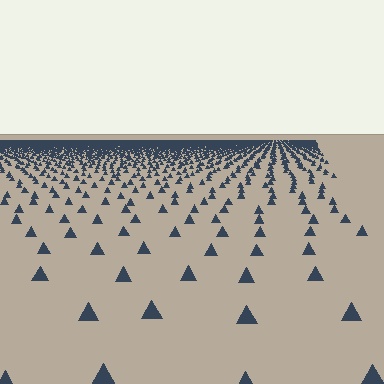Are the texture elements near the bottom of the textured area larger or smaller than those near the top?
Larger. Near the bottom, elements are closer to the viewer and appear at a bigger on-screen size.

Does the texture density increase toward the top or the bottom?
Density increases toward the top.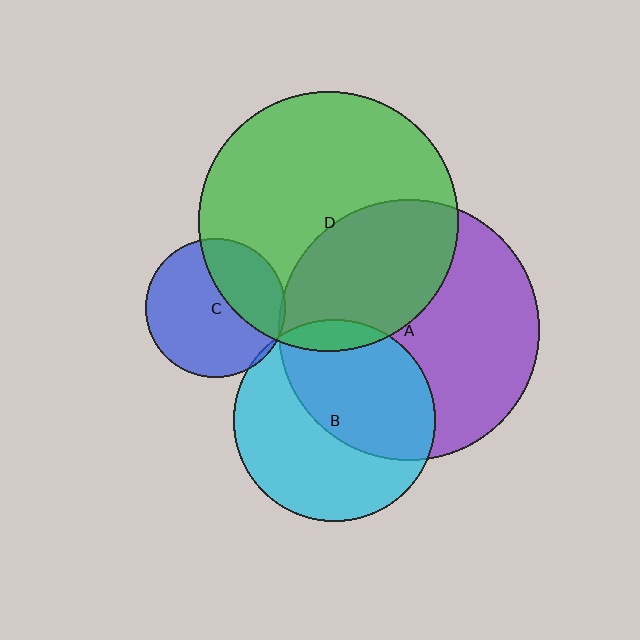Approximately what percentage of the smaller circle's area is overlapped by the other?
Approximately 5%.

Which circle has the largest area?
Circle A (purple).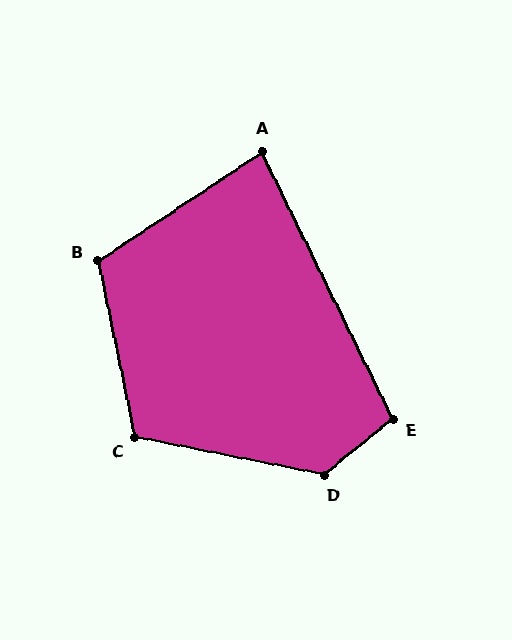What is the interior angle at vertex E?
Approximately 103 degrees (obtuse).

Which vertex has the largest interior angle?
D, at approximately 130 degrees.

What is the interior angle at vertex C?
Approximately 113 degrees (obtuse).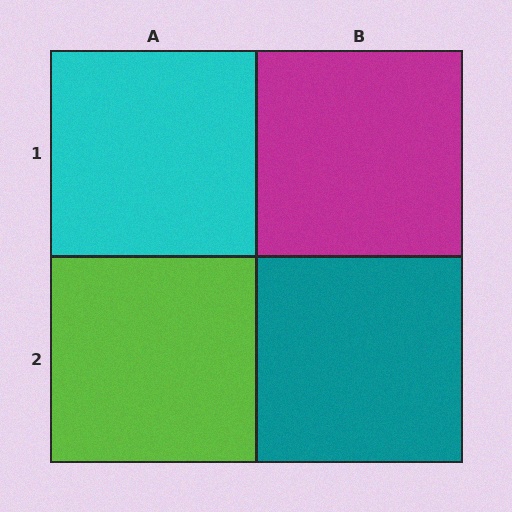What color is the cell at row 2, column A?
Lime.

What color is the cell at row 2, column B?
Teal.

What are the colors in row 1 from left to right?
Cyan, magenta.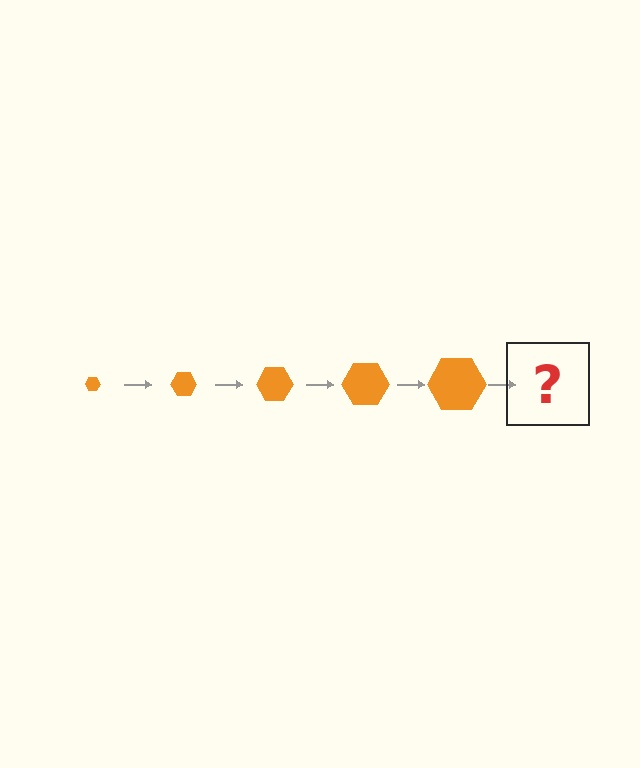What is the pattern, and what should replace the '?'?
The pattern is that the hexagon gets progressively larger each step. The '?' should be an orange hexagon, larger than the previous one.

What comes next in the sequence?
The next element should be an orange hexagon, larger than the previous one.